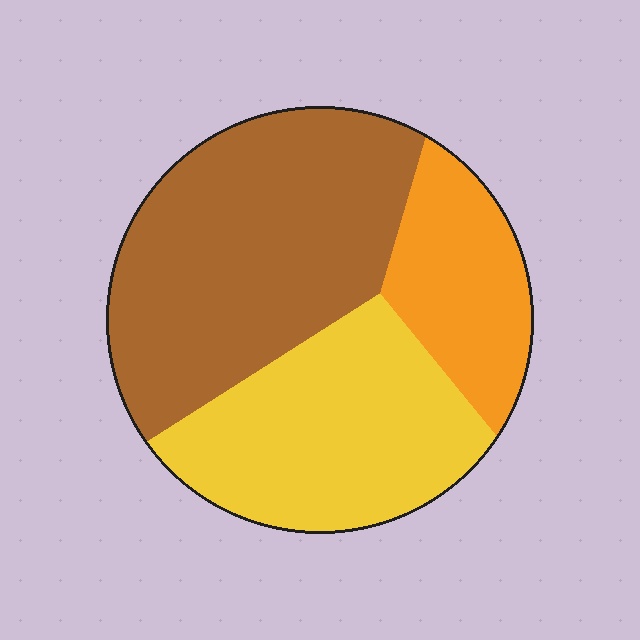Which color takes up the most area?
Brown, at roughly 45%.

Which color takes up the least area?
Orange, at roughly 20%.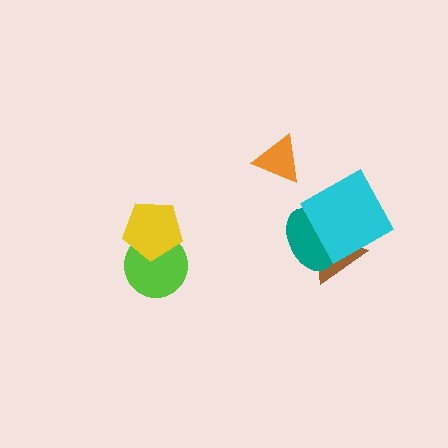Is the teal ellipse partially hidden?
Yes, it is partially covered by another shape.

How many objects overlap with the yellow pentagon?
1 object overlaps with the yellow pentagon.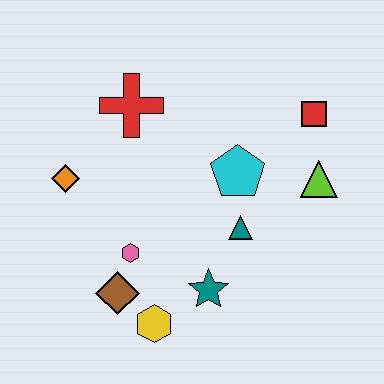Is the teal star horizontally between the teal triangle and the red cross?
Yes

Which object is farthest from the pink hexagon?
The red square is farthest from the pink hexagon.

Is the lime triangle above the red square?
No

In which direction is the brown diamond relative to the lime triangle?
The brown diamond is to the left of the lime triangle.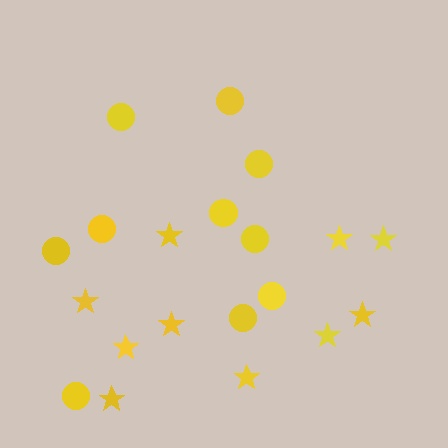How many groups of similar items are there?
There are 2 groups: one group of circles (10) and one group of stars (10).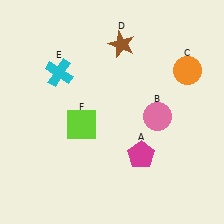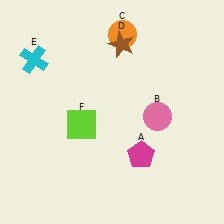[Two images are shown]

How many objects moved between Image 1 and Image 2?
2 objects moved between the two images.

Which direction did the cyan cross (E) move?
The cyan cross (E) moved left.